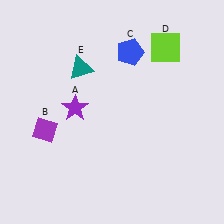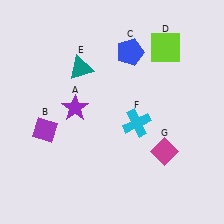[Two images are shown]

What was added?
A cyan cross (F), a magenta diamond (G) were added in Image 2.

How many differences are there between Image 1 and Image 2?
There are 2 differences between the two images.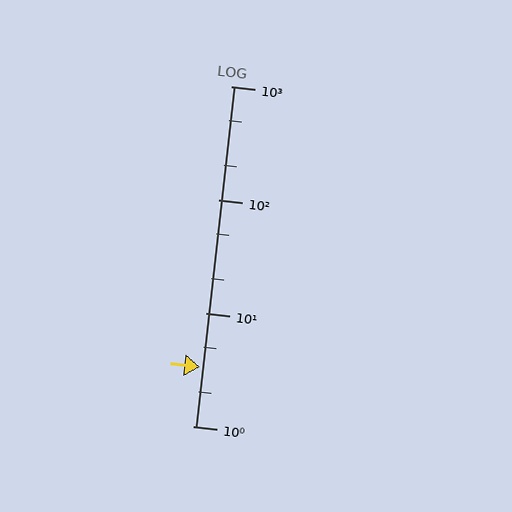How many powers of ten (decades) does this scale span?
The scale spans 3 decades, from 1 to 1000.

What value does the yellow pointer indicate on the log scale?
The pointer indicates approximately 3.3.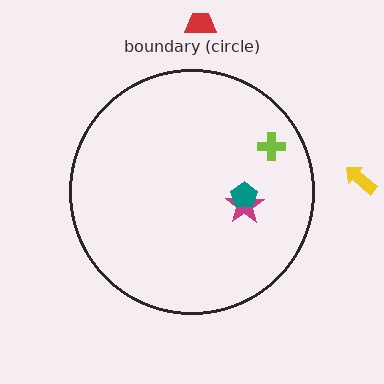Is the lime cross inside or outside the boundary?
Inside.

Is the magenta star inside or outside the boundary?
Inside.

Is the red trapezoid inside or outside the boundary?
Outside.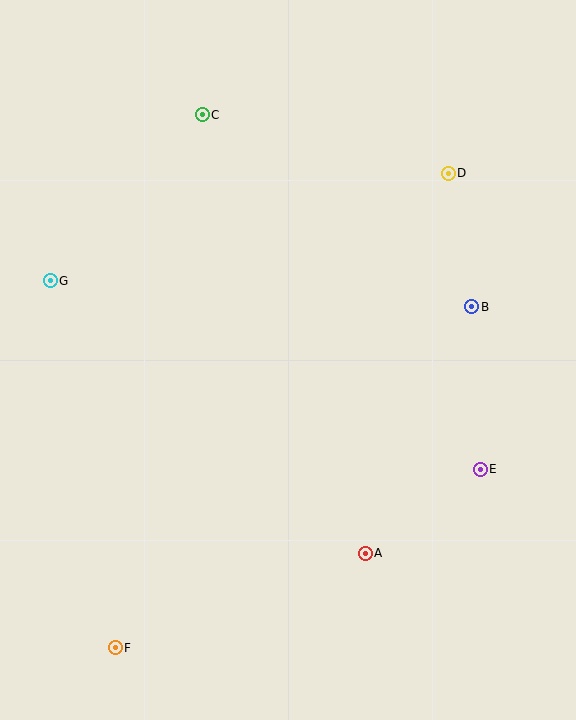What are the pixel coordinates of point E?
Point E is at (480, 469).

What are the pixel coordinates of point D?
Point D is at (448, 173).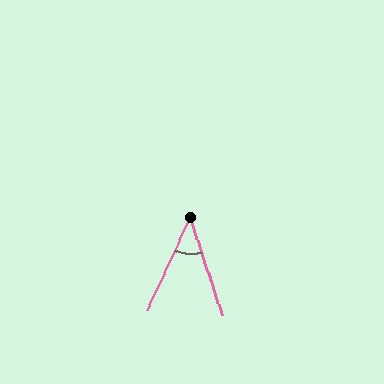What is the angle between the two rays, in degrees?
Approximately 43 degrees.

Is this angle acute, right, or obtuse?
It is acute.